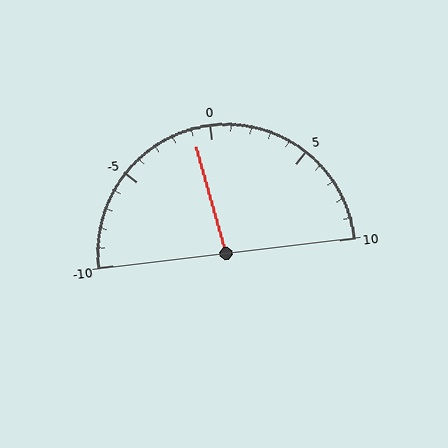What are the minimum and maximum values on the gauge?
The gauge ranges from -10 to 10.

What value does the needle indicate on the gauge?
The needle indicates approximately -1.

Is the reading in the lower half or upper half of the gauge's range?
The reading is in the lower half of the range (-10 to 10).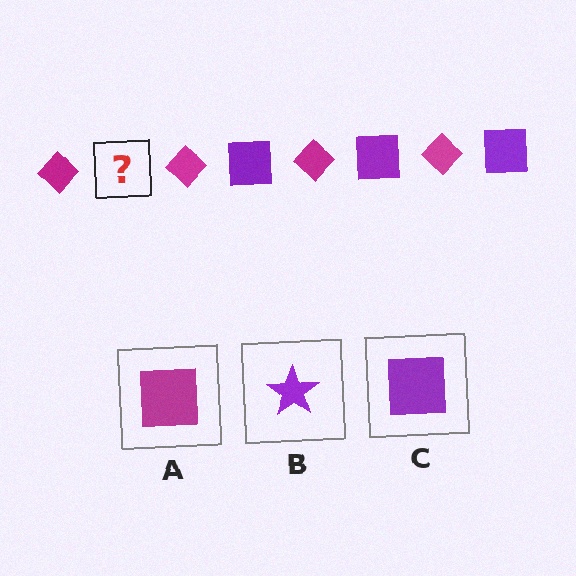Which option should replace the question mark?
Option C.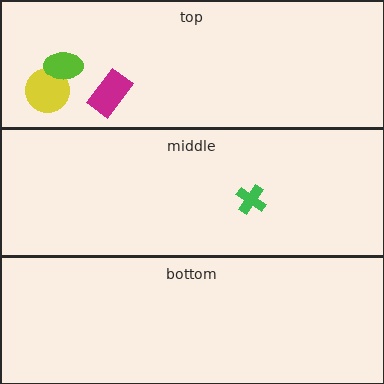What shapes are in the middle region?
The green cross.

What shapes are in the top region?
The yellow circle, the magenta rectangle, the lime ellipse.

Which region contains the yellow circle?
The top region.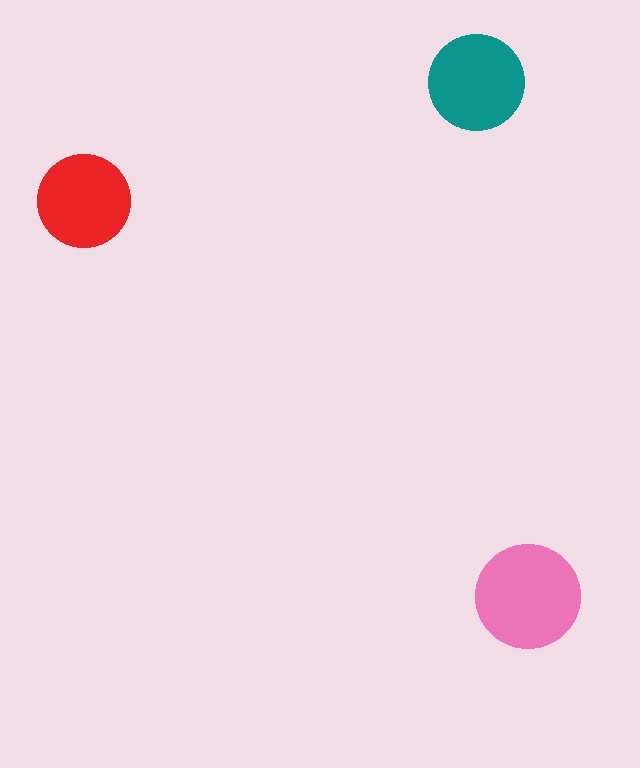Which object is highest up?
The teal circle is topmost.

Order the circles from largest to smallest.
the pink one, the teal one, the red one.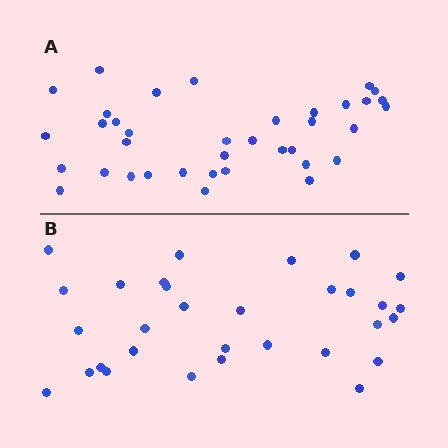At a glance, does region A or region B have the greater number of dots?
Region A (the top region) has more dots.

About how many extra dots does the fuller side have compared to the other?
Region A has about 6 more dots than region B.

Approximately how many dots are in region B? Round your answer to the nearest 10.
About 30 dots. (The exact count is 31, which rounds to 30.)